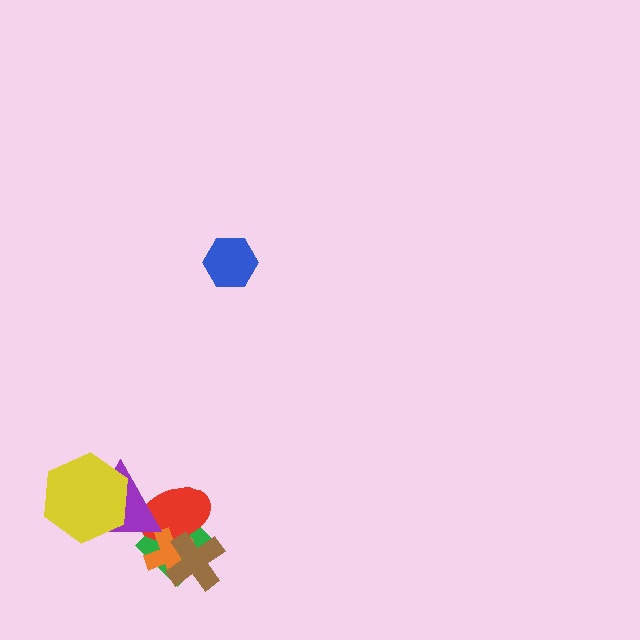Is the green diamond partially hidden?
Yes, it is partially covered by another shape.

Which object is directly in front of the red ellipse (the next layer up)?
The orange cross is directly in front of the red ellipse.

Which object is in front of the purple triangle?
The yellow hexagon is in front of the purple triangle.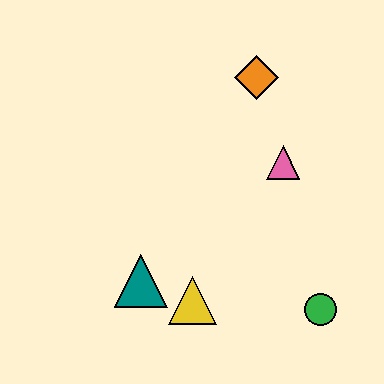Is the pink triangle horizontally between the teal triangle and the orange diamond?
No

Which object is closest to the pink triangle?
The orange diamond is closest to the pink triangle.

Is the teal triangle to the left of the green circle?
Yes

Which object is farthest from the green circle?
The orange diamond is farthest from the green circle.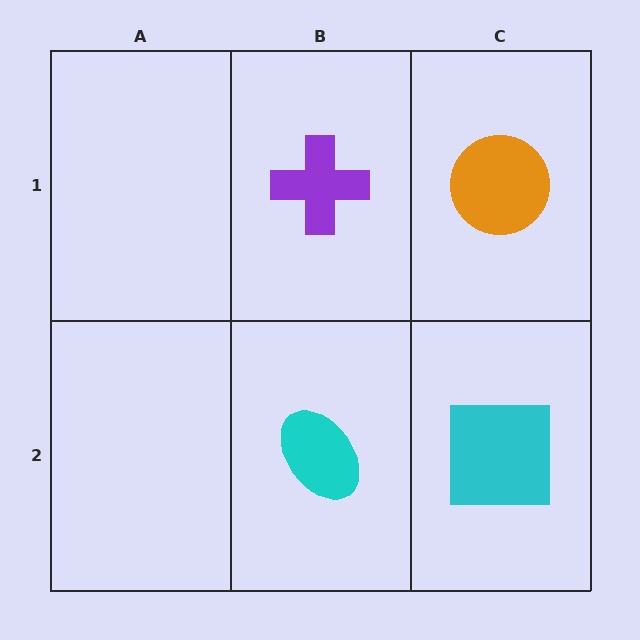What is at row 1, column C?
An orange circle.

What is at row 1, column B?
A purple cross.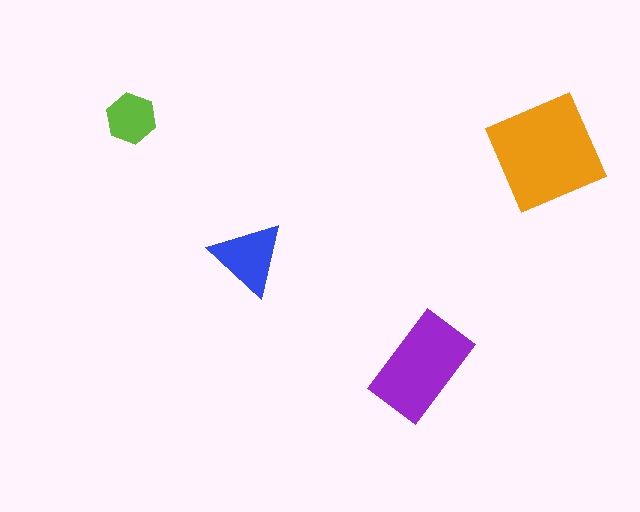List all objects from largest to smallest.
The orange square, the purple rectangle, the blue triangle, the lime hexagon.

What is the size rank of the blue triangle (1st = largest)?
3rd.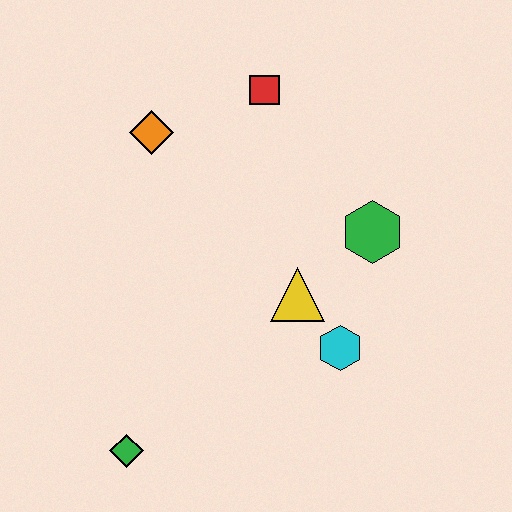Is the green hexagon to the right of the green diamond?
Yes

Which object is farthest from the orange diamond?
The green diamond is farthest from the orange diamond.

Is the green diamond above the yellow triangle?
No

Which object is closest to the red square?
The orange diamond is closest to the red square.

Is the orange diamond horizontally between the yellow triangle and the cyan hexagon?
No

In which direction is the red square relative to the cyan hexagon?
The red square is above the cyan hexagon.